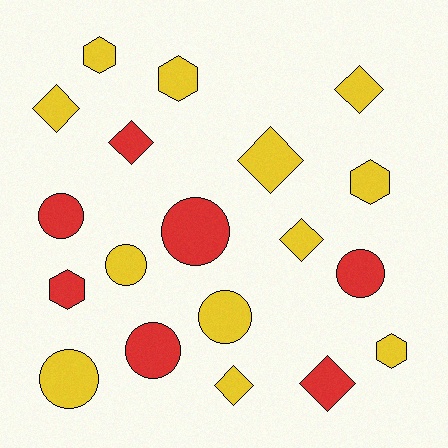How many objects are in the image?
There are 19 objects.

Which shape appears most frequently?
Diamond, with 7 objects.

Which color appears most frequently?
Yellow, with 12 objects.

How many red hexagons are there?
There is 1 red hexagon.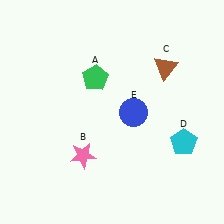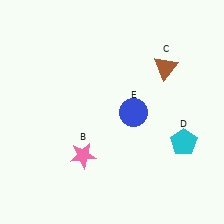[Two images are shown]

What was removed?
The green pentagon (A) was removed in Image 2.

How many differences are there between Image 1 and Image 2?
There is 1 difference between the two images.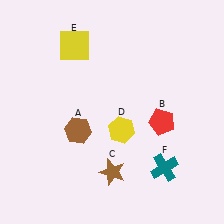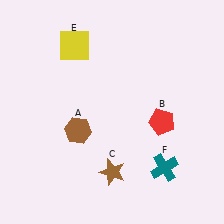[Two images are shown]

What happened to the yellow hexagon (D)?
The yellow hexagon (D) was removed in Image 2. It was in the bottom-right area of Image 1.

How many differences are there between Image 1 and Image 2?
There is 1 difference between the two images.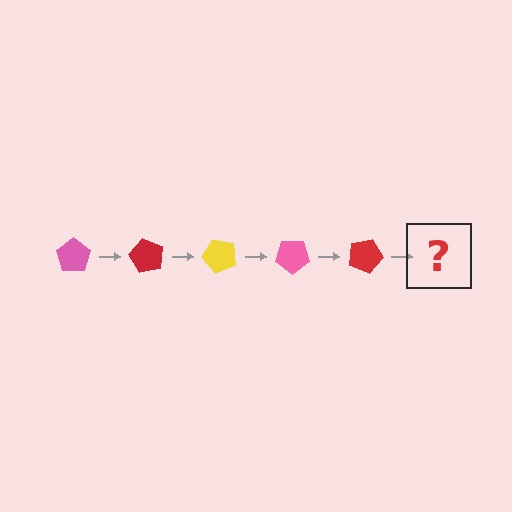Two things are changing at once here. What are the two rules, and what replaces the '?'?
The two rules are that it rotates 60 degrees each step and the color cycles through pink, red, and yellow. The '?' should be a yellow pentagon, rotated 300 degrees from the start.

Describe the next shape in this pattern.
It should be a yellow pentagon, rotated 300 degrees from the start.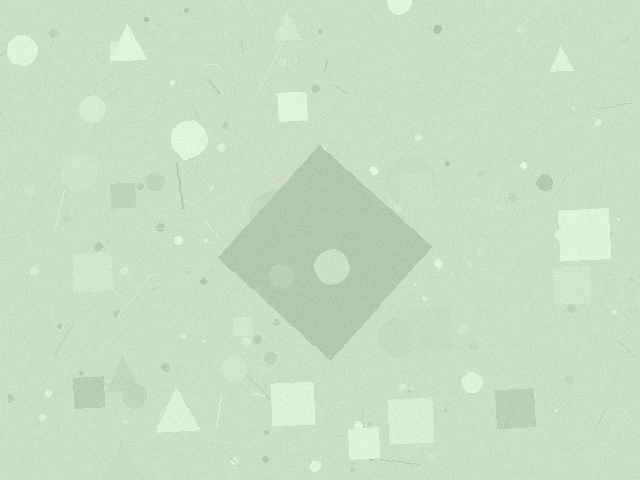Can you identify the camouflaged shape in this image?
The camouflaged shape is a diamond.